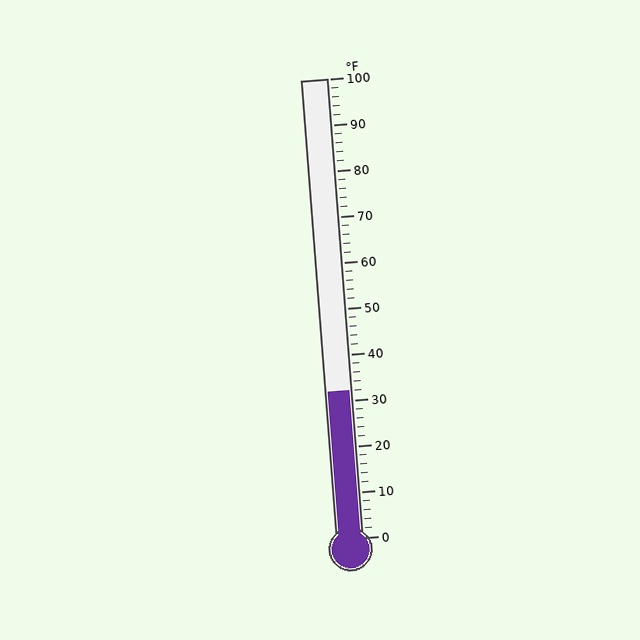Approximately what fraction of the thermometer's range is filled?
The thermometer is filled to approximately 30% of its range.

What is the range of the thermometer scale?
The thermometer scale ranges from 0°F to 100°F.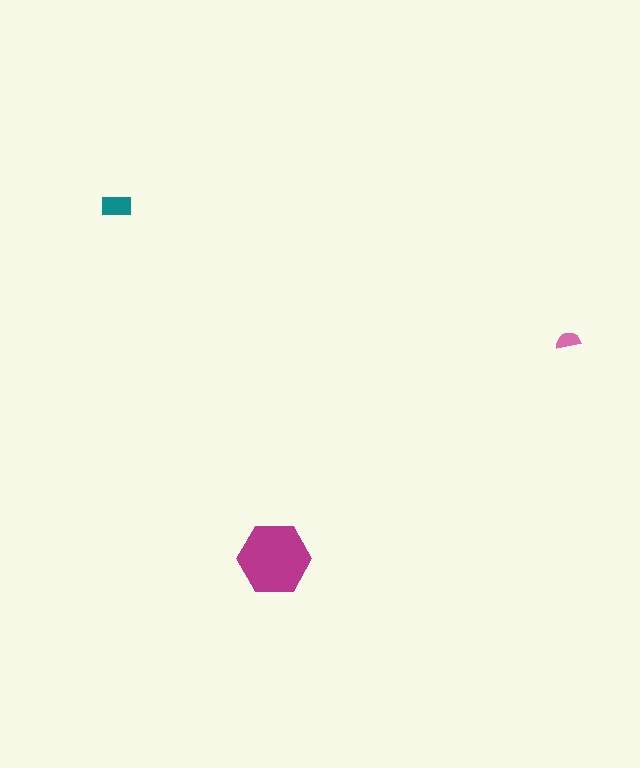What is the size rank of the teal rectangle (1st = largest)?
2nd.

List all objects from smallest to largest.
The pink semicircle, the teal rectangle, the magenta hexagon.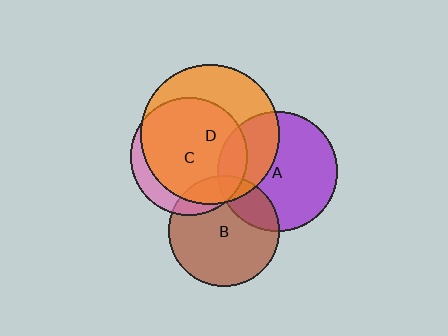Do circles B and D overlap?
Yes.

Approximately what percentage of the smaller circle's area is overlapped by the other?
Approximately 15%.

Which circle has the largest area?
Circle D (orange).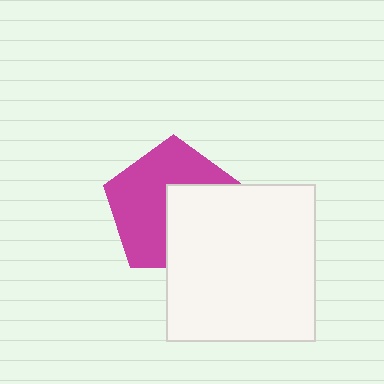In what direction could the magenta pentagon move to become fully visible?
The magenta pentagon could move toward the upper-left. That would shift it out from behind the white rectangle entirely.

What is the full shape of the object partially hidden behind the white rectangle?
The partially hidden object is a magenta pentagon.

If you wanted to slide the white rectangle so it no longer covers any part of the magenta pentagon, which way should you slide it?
Slide it toward the lower-right — that is the most direct way to separate the two shapes.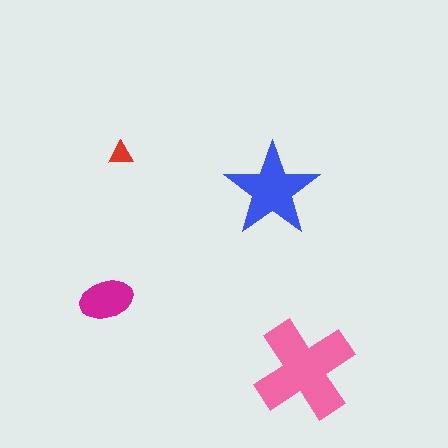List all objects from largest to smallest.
The pink cross, the blue star, the magenta ellipse, the red triangle.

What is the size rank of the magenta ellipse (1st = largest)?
3rd.